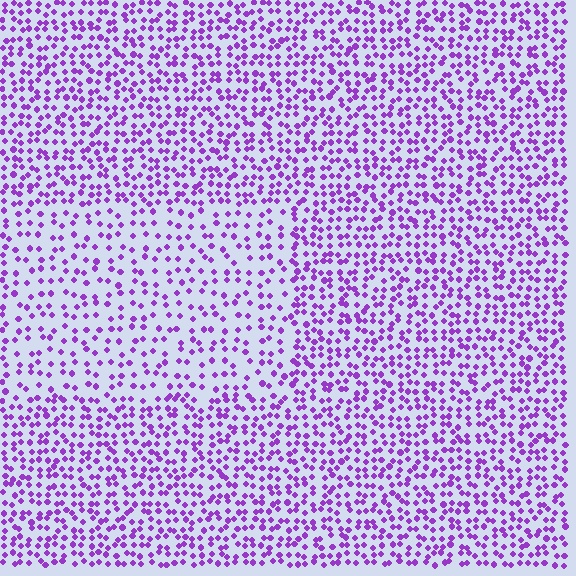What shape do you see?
I see a rectangle.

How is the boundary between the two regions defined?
The boundary is defined by a change in element density (approximately 1.8x ratio). All elements are the same color, size, and shape.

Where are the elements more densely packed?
The elements are more densely packed outside the rectangle boundary.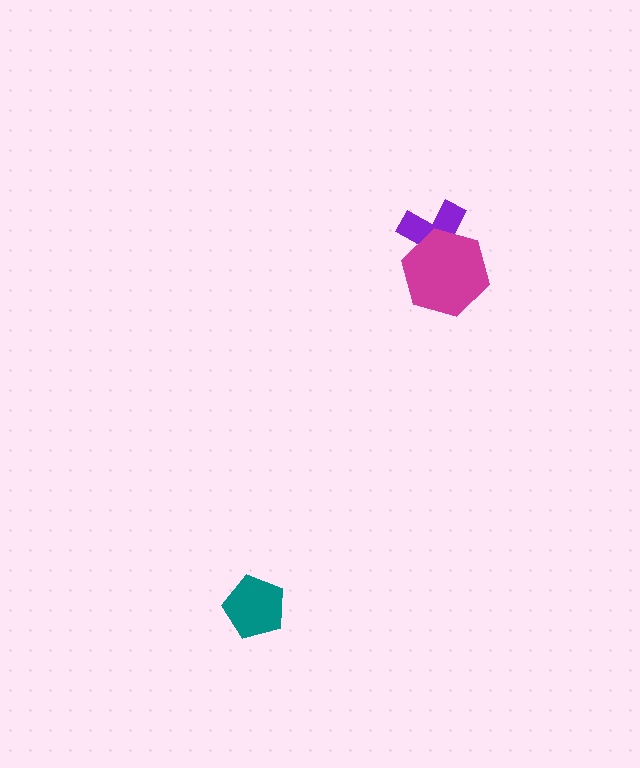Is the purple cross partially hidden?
Yes, it is partially covered by another shape.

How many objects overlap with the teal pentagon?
0 objects overlap with the teal pentagon.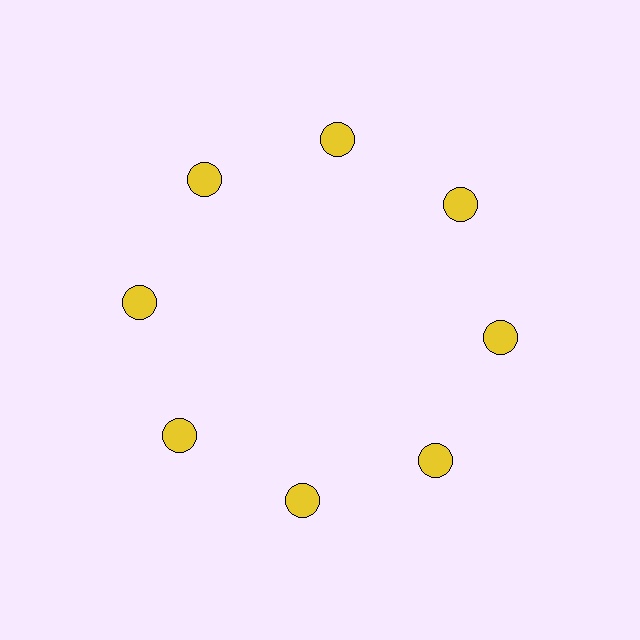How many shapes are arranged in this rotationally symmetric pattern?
There are 8 shapes, arranged in 8 groups of 1.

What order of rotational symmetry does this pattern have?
This pattern has 8-fold rotational symmetry.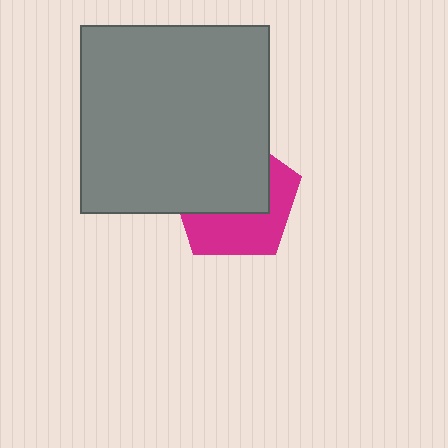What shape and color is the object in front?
The object in front is a gray square.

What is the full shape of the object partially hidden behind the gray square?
The partially hidden object is a magenta pentagon.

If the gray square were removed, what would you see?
You would see the complete magenta pentagon.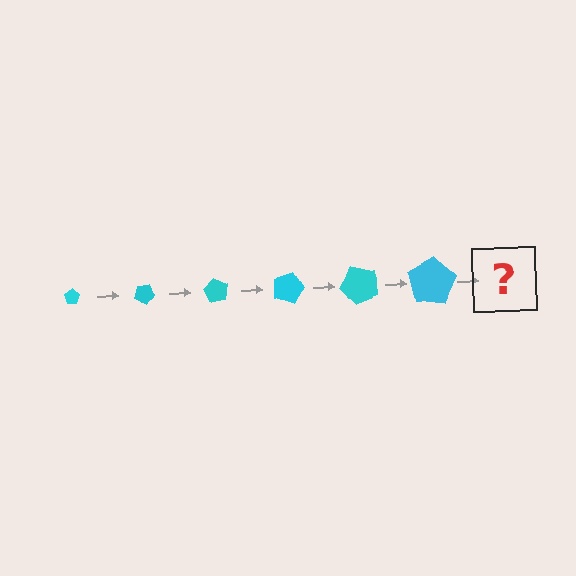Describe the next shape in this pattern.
It should be a pentagon, larger than the previous one and rotated 180 degrees from the start.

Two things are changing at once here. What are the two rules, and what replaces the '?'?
The two rules are that the pentagon grows larger each step and it rotates 30 degrees each step. The '?' should be a pentagon, larger than the previous one and rotated 180 degrees from the start.